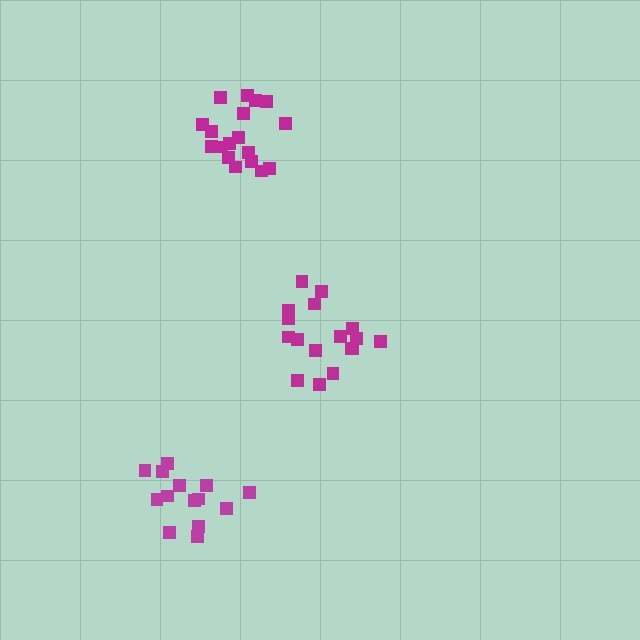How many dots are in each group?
Group 1: 17 dots, Group 2: 18 dots, Group 3: 14 dots (49 total).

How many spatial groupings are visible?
There are 3 spatial groupings.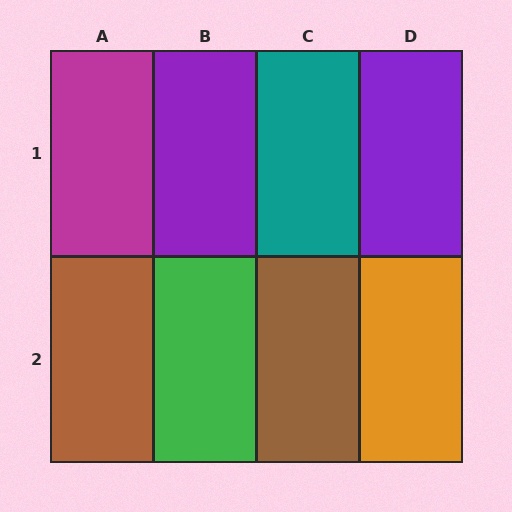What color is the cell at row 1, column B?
Purple.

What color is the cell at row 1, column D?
Purple.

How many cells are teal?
1 cell is teal.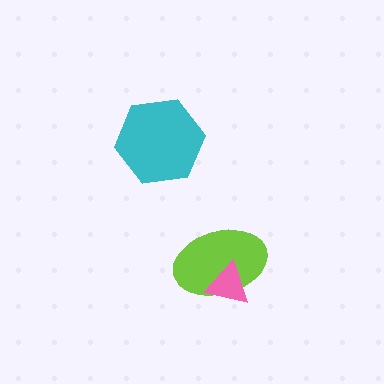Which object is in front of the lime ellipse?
The pink triangle is in front of the lime ellipse.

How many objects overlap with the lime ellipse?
1 object overlaps with the lime ellipse.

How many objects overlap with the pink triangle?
1 object overlaps with the pink triangle.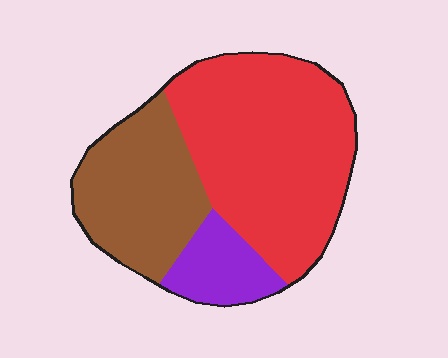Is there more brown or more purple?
Brown.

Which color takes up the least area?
Purple, at roughly 15%.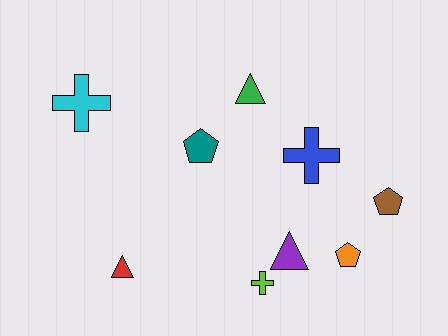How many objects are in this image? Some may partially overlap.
There are 9 objects.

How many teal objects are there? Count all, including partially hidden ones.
There is 1 teal object.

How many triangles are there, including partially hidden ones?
There are 3 triangles.